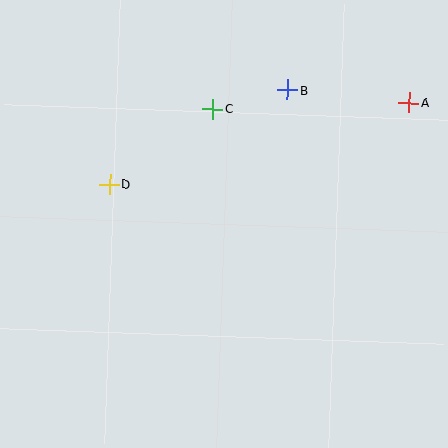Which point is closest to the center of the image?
Point C at (213, 109) is closest to the center.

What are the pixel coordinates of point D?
Point D is at (110, 184).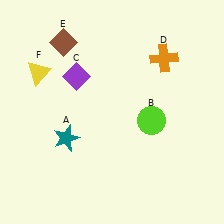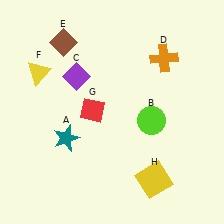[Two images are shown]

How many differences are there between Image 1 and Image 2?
There are 2 differences between the two images.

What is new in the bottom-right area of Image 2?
A yellow square (H) was added in the bottom-right area of Image 2.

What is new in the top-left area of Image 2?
A red diamond (G) was added in the top-left area of Image 2.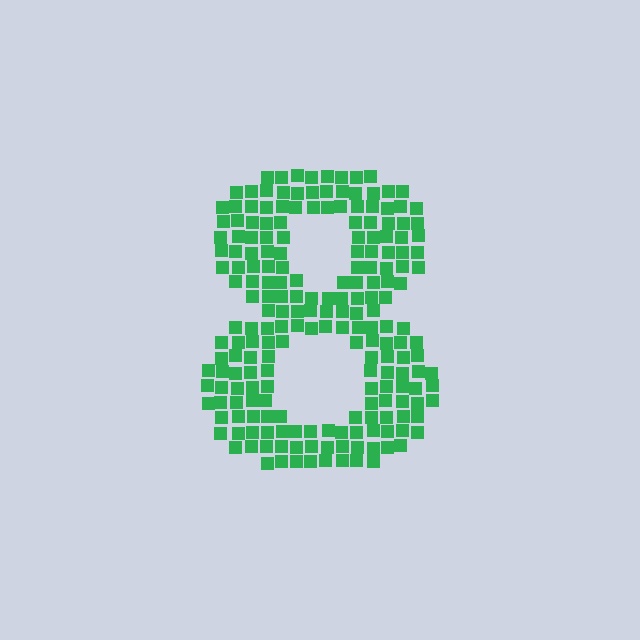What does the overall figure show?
The overall figure shows the digit 8.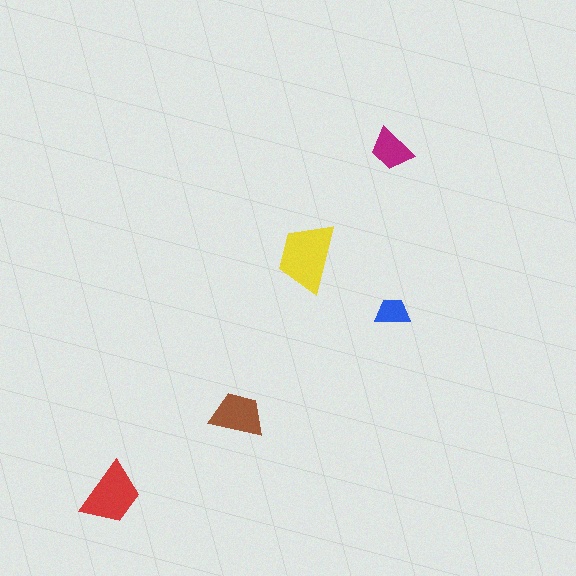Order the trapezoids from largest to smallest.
the yellow one, the red one, the brown one, the magenta one, the blue one.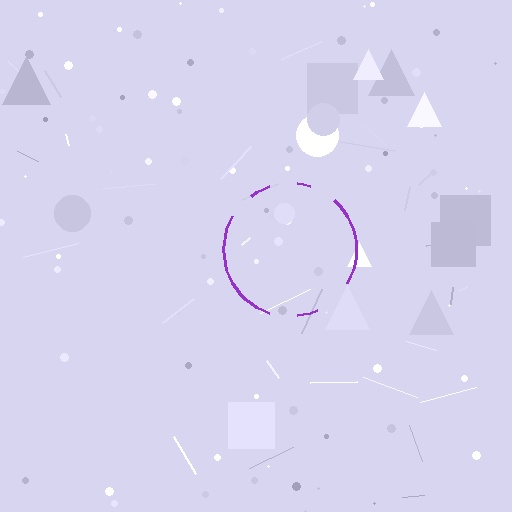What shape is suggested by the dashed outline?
The dashed outline suggests a circle.